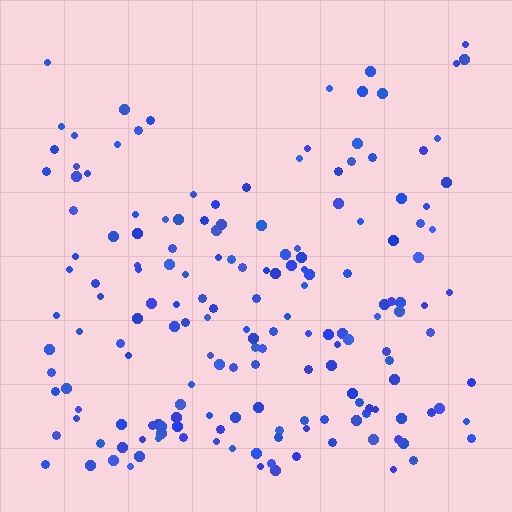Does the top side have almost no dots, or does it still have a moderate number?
Still a moderate number, just noticeably fewer than the bottom.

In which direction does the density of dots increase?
From top to bottom, with the bottom side densest.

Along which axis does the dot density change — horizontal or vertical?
Vertical.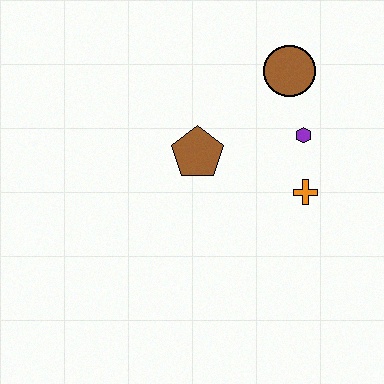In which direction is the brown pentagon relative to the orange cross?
The brown pentagon is to the left of the orange cross.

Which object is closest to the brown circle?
The purple hexagon is closest to the brown circle.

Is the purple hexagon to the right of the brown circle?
Yes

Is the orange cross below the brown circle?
Yes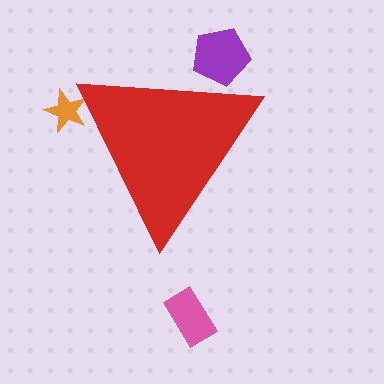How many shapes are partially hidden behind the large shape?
2 shapes are partially hidden.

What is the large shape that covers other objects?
A red triangle.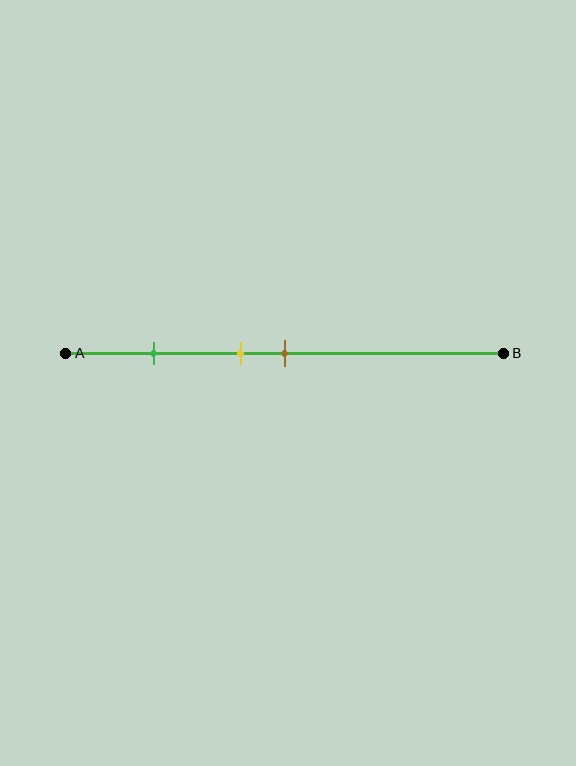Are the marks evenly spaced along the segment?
No, the marks are not evenly spaced.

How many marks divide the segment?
There are 3 marks dividing the segment.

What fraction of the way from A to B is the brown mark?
The brown mark is approximately 50% (0.5) of the way from A to B.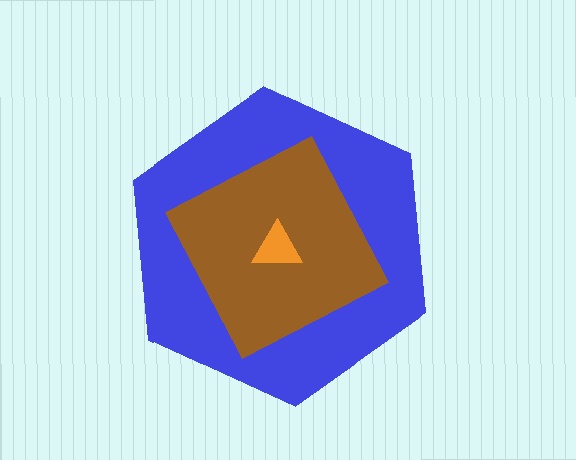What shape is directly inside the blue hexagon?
The brown diamond.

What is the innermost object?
The orange triangle.